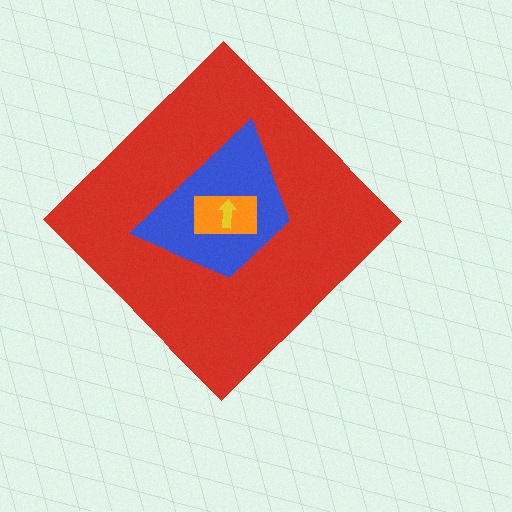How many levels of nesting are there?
4.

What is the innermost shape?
The yellow arrow.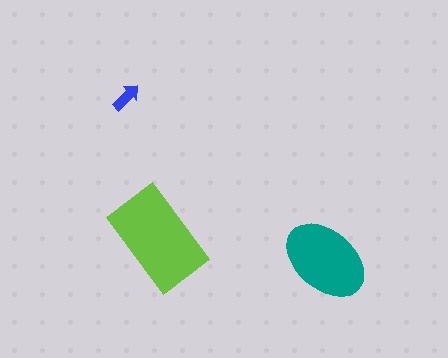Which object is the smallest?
The blue arrow.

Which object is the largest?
The lime rectangle.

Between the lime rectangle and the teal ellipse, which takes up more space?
The lime rectangle.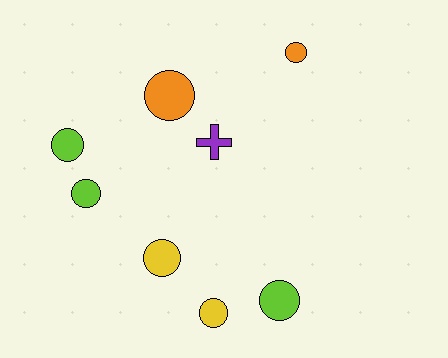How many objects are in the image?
There are 8 objects.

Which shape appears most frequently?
Circle, with 7 objects.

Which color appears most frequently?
Lime, with 3 objects.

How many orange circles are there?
There are 2 orange circles.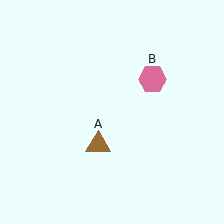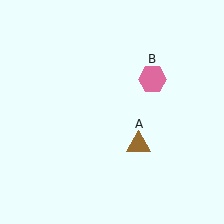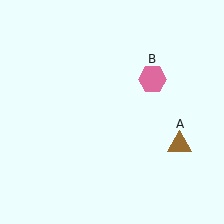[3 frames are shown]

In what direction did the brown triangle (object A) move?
The brown triangle (object A) moved right.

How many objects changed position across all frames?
1 object changed position: brown triangle (object A).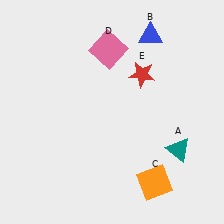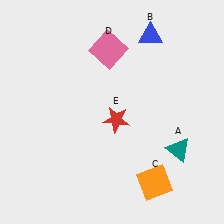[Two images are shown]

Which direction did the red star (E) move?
The red star (E) moved down.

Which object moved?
The red star (E) moved down.